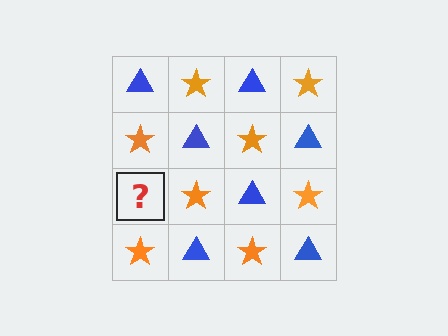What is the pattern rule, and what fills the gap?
The rule is that it alternates blue triangle and orange star in a checkerboard pattern. The gap should be filled with a blue triangle.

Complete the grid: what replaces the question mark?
The question mark should be replaced with a blue triangle.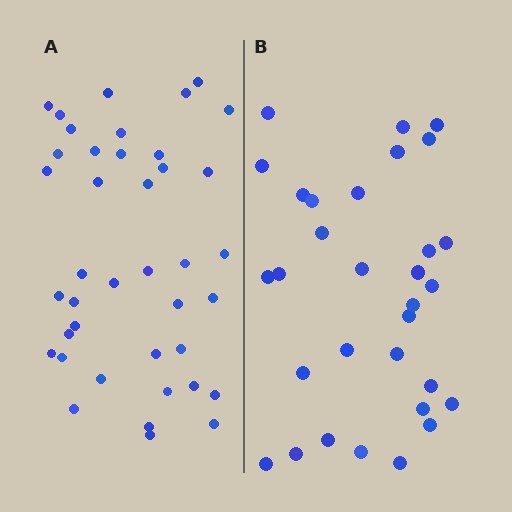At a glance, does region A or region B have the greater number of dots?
Region A (the left region) has more dots.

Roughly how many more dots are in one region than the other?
Region A has roughly 8 or so more dots than region B.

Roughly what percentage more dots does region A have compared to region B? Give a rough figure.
About 30% more.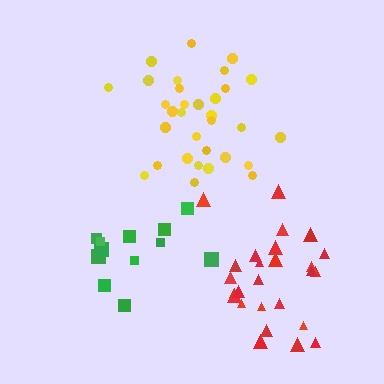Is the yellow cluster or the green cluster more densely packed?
Yellow.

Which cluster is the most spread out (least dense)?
Green.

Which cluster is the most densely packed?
Red.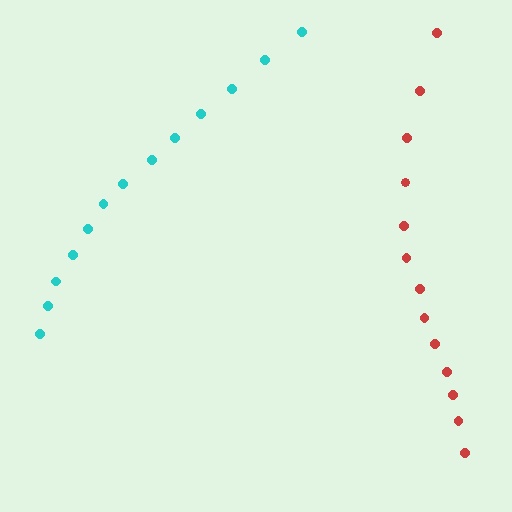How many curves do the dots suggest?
There are 2 distinct paths.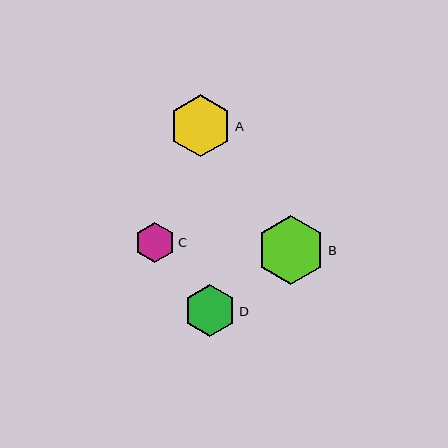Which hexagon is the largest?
Hexagon B is the largest with a size of approximately 68 pixels.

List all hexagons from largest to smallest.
From largest to smallest: B, A, D, C.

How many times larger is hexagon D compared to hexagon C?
Hexagon D is approximately 1.3 times the size of hexagon C.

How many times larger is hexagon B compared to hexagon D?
Hexagon B is approximately 1.3 times the size of hexagon D.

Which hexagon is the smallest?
Hexagon C is the smallest with a size of approximately 40 pixels.